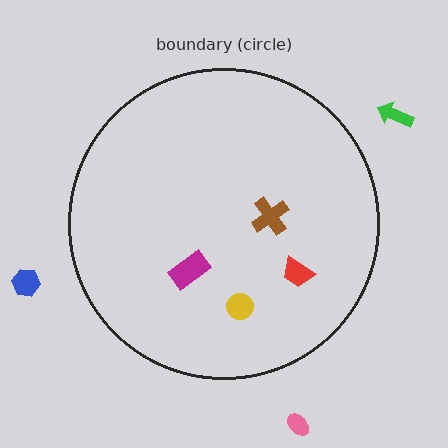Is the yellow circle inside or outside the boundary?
Inside.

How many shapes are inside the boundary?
4 inside, 3 outside.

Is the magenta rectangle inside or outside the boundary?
Inside.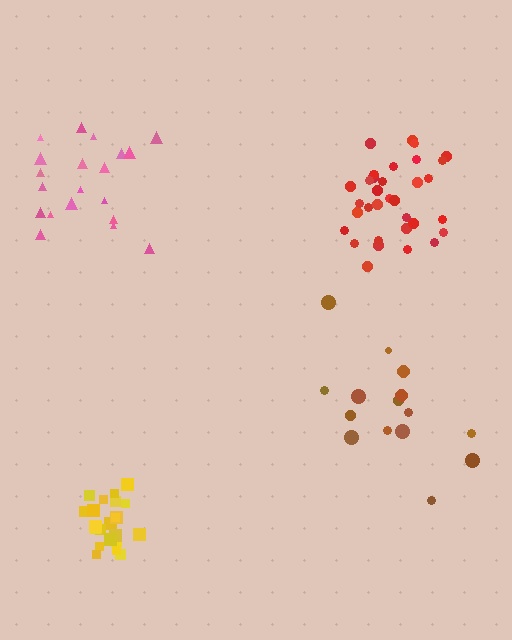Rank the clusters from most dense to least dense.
yellow, red, pink, brown.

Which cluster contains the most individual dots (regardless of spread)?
Red (34).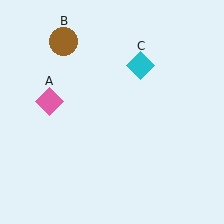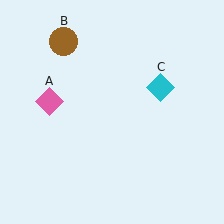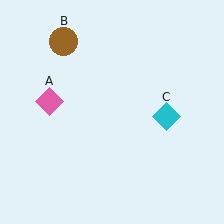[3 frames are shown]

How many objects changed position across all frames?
1 object changed position: cyan diamond (object C).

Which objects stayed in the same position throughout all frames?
Pink diamond (object A) and brown circle (object B) remained stationary.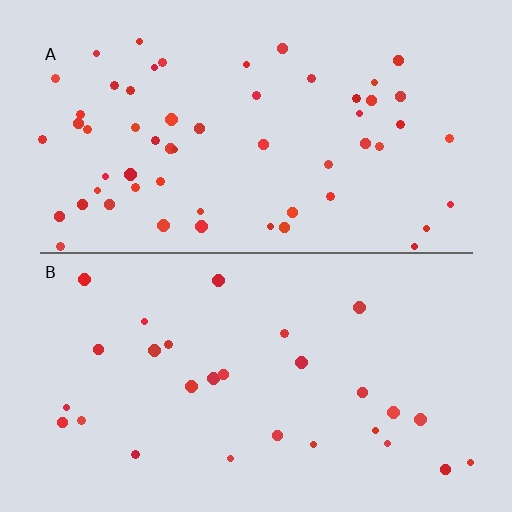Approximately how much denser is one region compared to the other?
Approximately 2.1× — region A over region B.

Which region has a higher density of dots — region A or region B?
A (the top).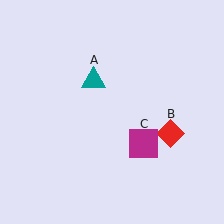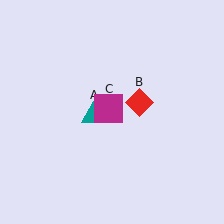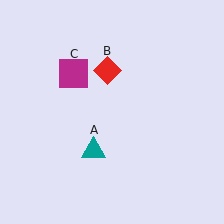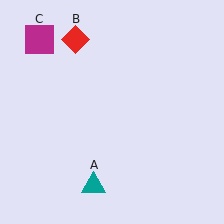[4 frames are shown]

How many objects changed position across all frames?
3 objects changed position: teal triangle (object A), red diamond (object B), magenta square (object C).